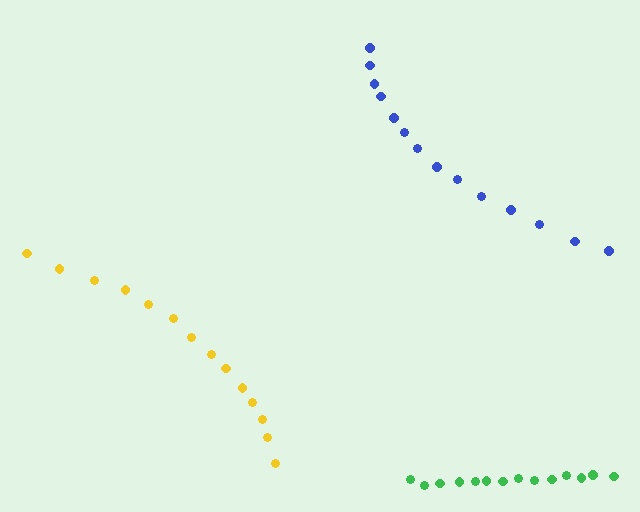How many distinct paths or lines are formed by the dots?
There are 3 distinct paths.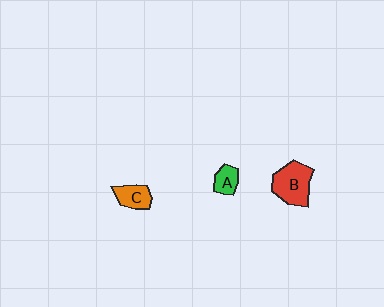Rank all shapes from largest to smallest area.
From largest to smallest: B (red), C (orange), A (green).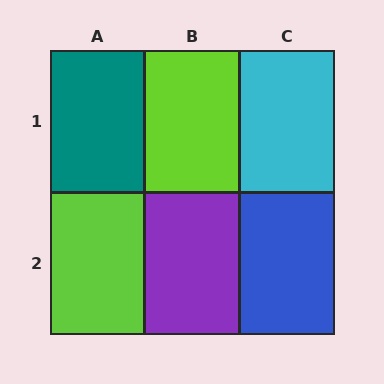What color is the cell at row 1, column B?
Lime.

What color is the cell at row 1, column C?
Cyan.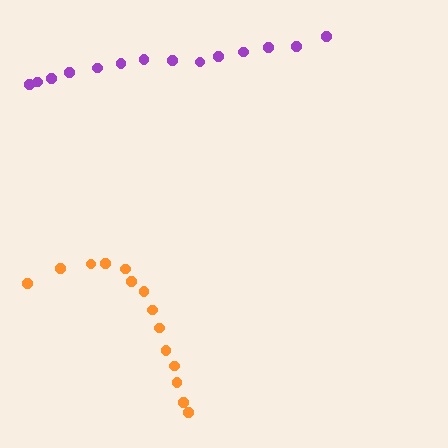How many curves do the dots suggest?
There are 2 distinct paths.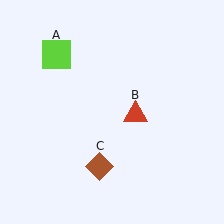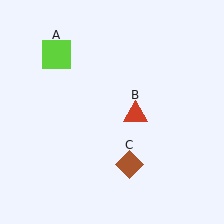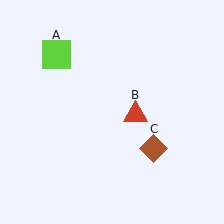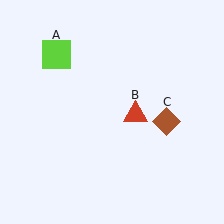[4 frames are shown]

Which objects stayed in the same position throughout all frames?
Lime square (object A) and red triangle (object B) remained stationary.